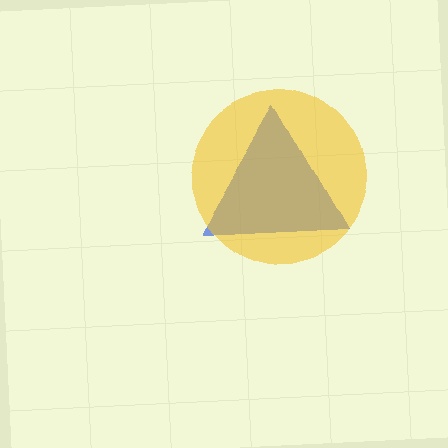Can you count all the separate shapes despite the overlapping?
Yes, there are 2 separate shapes.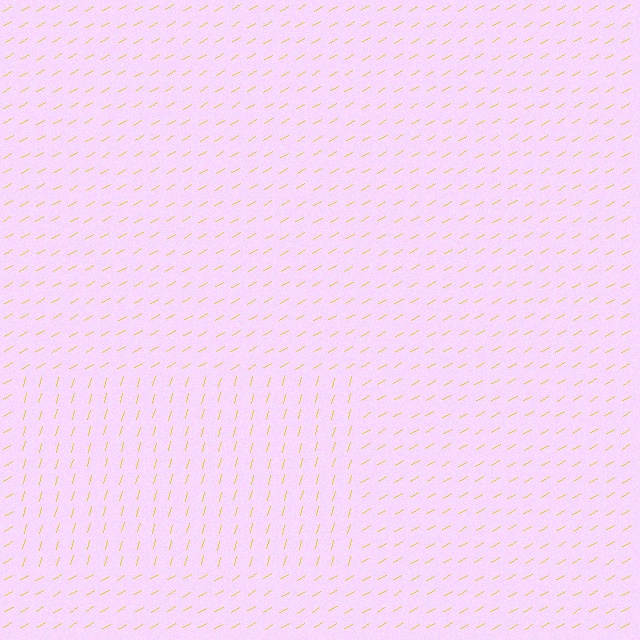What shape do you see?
I see a rectangle.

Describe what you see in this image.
The image is filled with small yellow line segments. A rectangle region in the image has lines oriented differently from the surrounding lines, creating a visible texture boundary.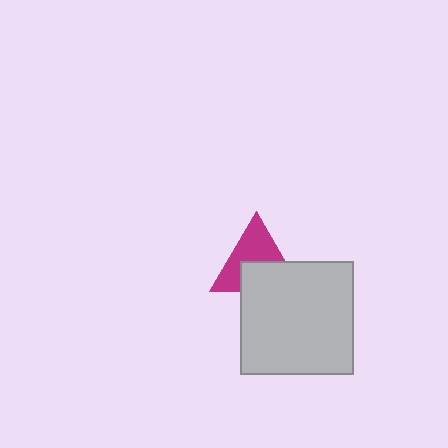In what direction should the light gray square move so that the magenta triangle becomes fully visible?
The light gray square should move down. That is the shortest direction to clear the overlap and leave the magenta triangle fully visible.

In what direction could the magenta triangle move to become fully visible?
The magenta triangle could move up. That would shift it out from behind the light gray square entirely.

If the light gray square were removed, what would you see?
You would see the complete magenta triangle.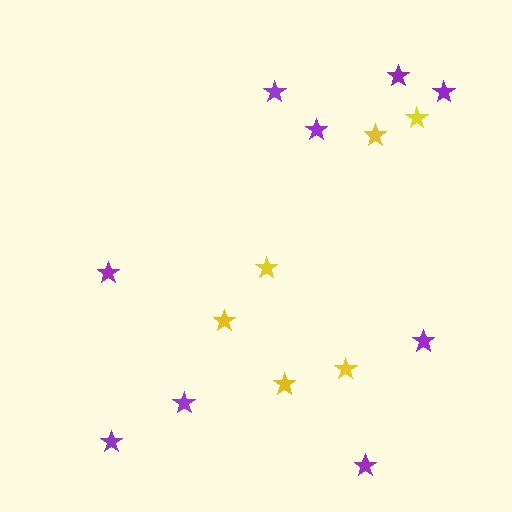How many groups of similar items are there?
There are 2 groups: one group of purple stars (9) and one group of yellow stars (6).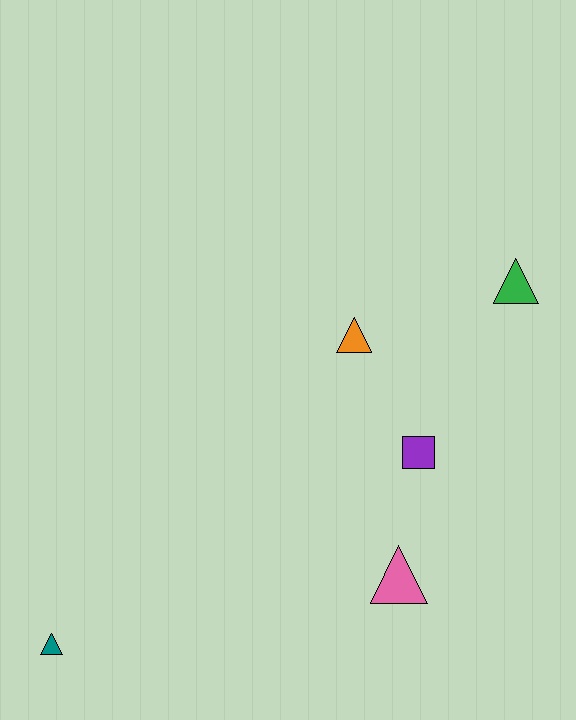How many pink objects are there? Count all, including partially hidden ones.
There is 1 pink object.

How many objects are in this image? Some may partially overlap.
There are 5 objects.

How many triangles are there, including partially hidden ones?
There are 4 triangles.